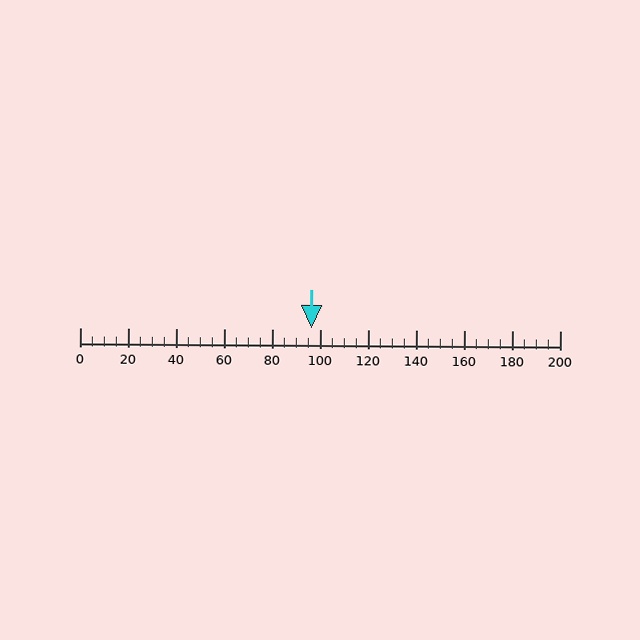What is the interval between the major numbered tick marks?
The major tick marks are spaced 20 units apart.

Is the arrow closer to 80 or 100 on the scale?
The arrow is closer to 100.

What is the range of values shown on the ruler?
The ruler shows values from 0 to 200.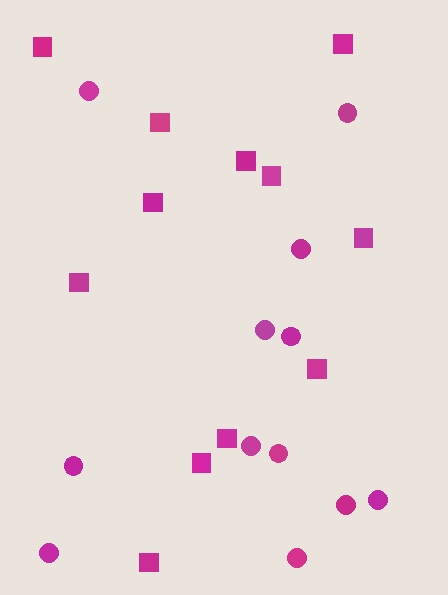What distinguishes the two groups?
There are 2 groups: one group of squares (12) and one group of circles (12).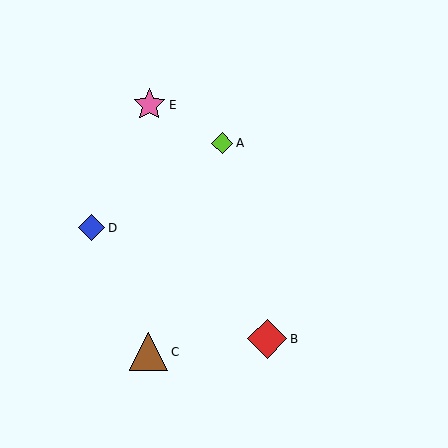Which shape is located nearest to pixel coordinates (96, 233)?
The blue diamond (labeled D) at (92, 228) is nearest to that location.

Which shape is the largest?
The red diamond (labeled B) is the largest.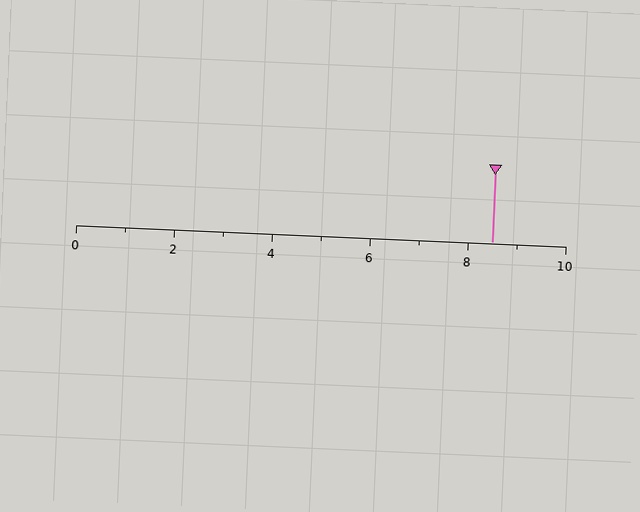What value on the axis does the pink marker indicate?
The marker indicates approximately 8.5.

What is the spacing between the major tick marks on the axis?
The major ticks are spaced 2 apart.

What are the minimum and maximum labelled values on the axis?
The axis runs from 0 to 10.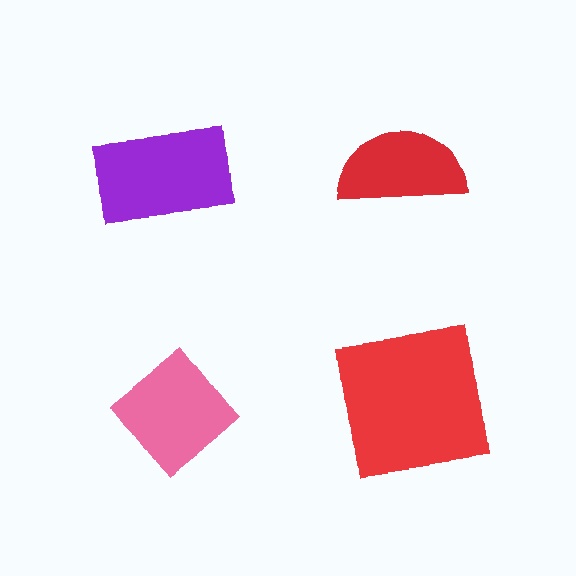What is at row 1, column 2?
A red semicircle.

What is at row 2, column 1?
A pink diamond.